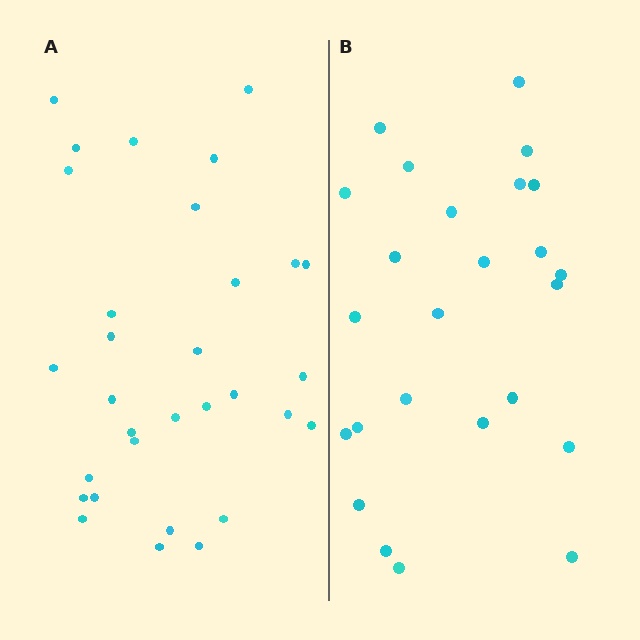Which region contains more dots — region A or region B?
Region A (the left region) has more dots.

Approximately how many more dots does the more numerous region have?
Region A has about 6 more dots than region B.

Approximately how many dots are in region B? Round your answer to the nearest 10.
About 20 dots. (The exact count is 25, which rounds to 20.)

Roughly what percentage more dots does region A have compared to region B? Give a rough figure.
About 25% more.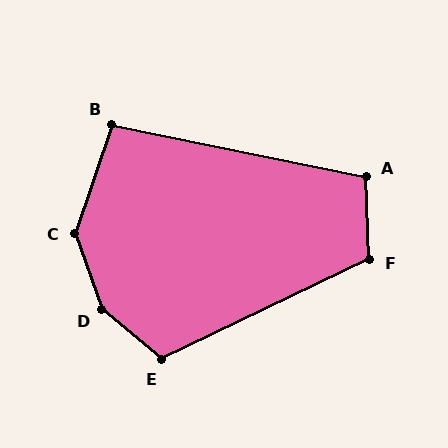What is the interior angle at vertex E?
Approximately 114 degrees (obtuse).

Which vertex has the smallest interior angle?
B, at approximately 97 degrees.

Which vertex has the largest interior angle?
D, at approximately 149 degrees.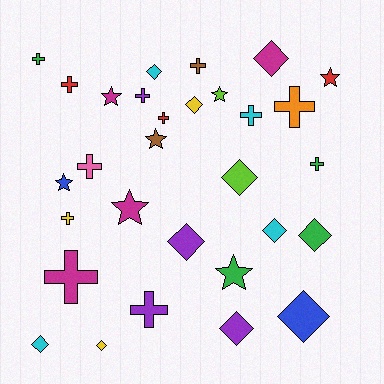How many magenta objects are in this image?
There are 4 magenta objects.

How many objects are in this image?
There are 30 objects.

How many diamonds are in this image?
There are 11 diamonds.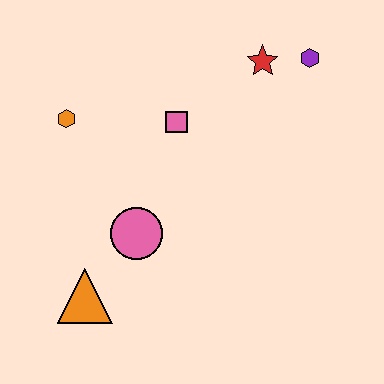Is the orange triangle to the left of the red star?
Yes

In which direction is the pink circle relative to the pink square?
The pink circle is below the pink square.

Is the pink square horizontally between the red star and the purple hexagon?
No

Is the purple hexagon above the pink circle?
Yes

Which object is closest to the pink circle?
The orange triangle is closest to the pink circle.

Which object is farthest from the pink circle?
The purple hexagon is farthest from the pink circle.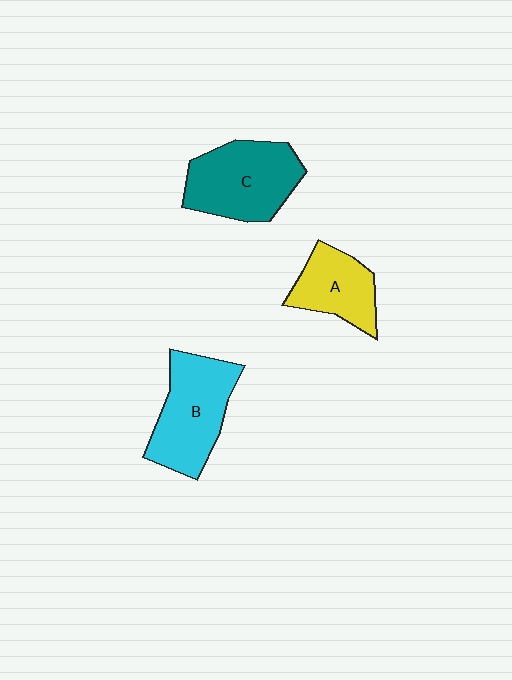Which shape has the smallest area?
Shape A (yellow).